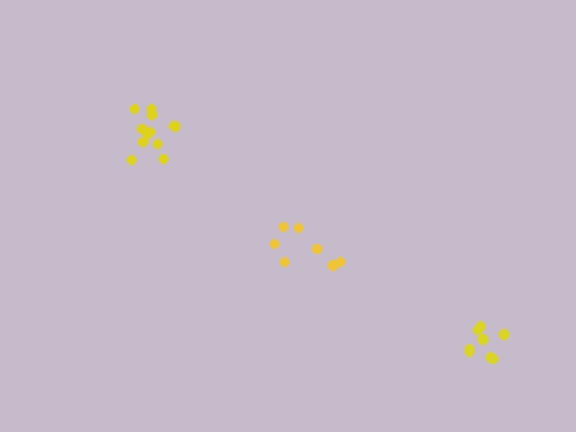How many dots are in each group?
Group 1: 7 dots, Group 2: 8 dots, Group 3: 12 dots (27 total).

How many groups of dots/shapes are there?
There are 3 groups.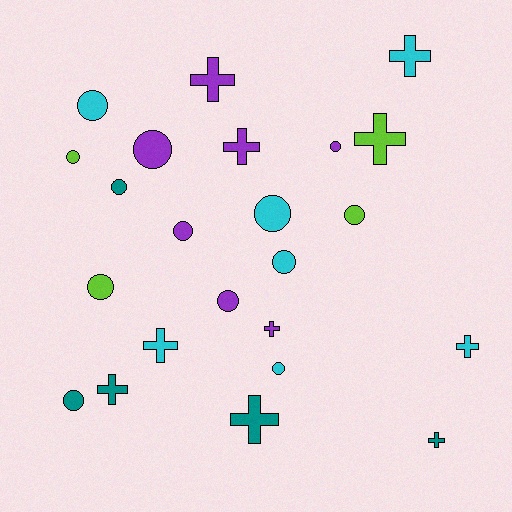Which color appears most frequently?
Cyan, with 7 objects.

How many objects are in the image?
There are 23 objects.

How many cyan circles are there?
There are 4 cyan circles.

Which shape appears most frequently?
Circle, with 13 objects.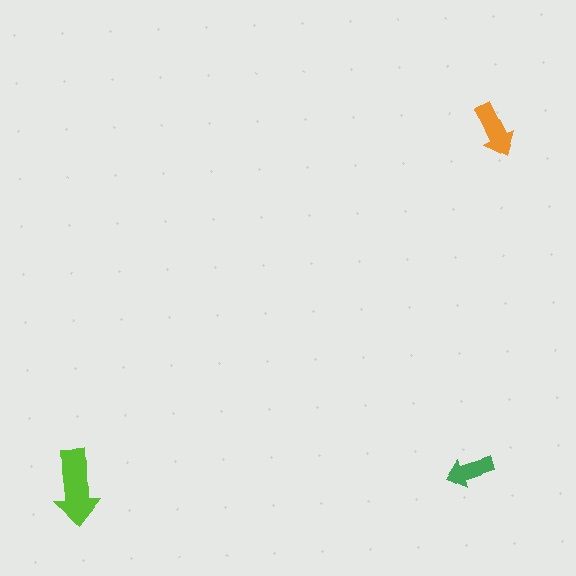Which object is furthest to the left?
The lime arrow is leftmost.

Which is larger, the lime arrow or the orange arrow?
The lime one.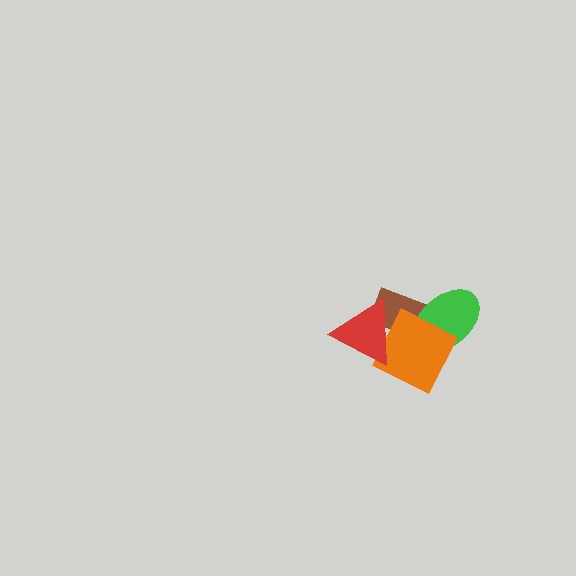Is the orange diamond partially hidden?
Yes, it is partially covered by another shape.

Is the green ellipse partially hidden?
Yes, it is partially covered by another shape.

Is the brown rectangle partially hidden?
Yes, it is partially covered by another shape.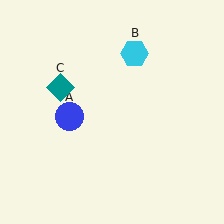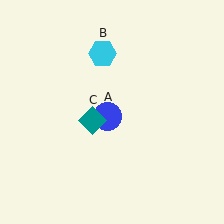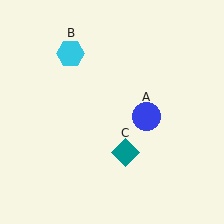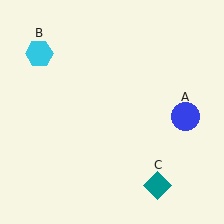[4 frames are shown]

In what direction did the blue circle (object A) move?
The blue circle (object A) moved right.